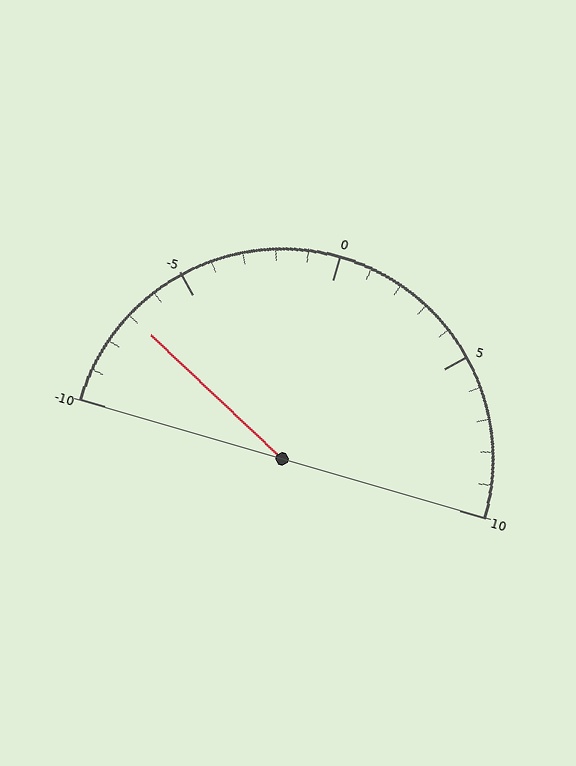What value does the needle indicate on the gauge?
The needle indicates approximately -7.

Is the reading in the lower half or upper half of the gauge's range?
The reading is in the lower half of the range (-10 to 10).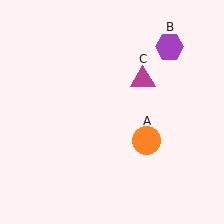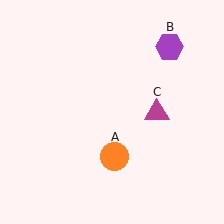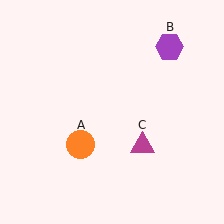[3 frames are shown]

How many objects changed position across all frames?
2 objects changed position: orange circle (object A), magenta triangle (object C).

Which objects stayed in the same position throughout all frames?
Purple hexagon (object B) remained stationary.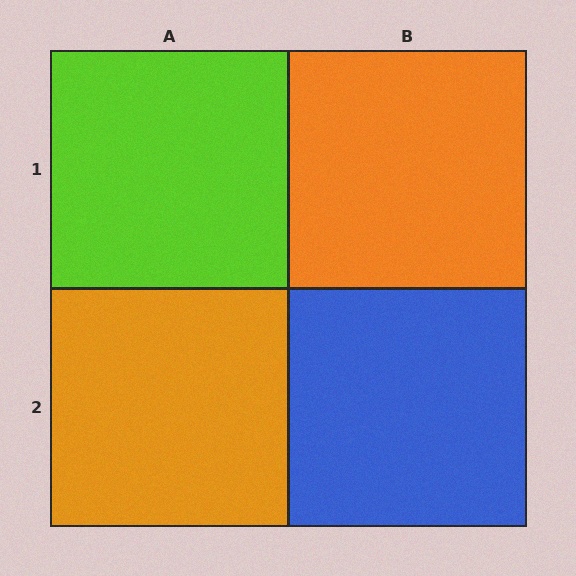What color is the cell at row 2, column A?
Orange.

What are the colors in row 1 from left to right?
Lime, orange.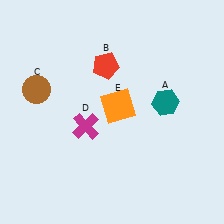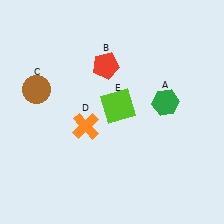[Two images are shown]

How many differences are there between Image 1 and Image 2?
There are 3 differences between the two images.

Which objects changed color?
A changed from teal to green. D changed from magenta to orange. E changed from orange to lime.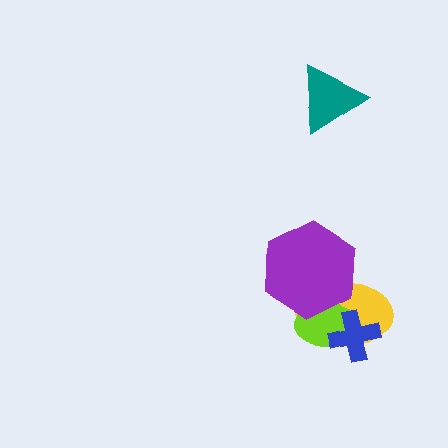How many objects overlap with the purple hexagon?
2 objects overlap with the purple hexagon.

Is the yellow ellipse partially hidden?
Yes, it is partially covered by another shape.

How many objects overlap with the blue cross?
2 objects overlap with the blue cross.